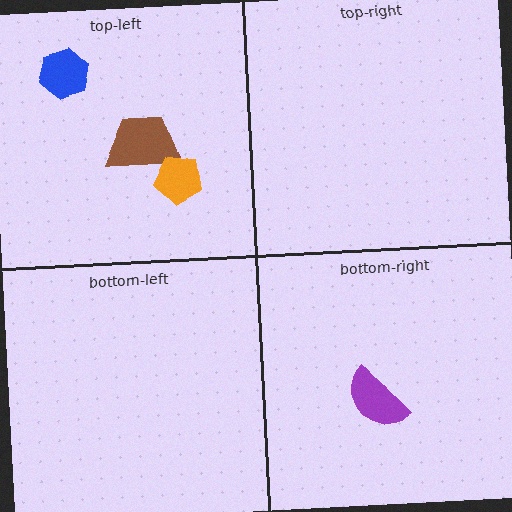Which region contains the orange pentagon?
The top-left region.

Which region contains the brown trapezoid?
The top-left region.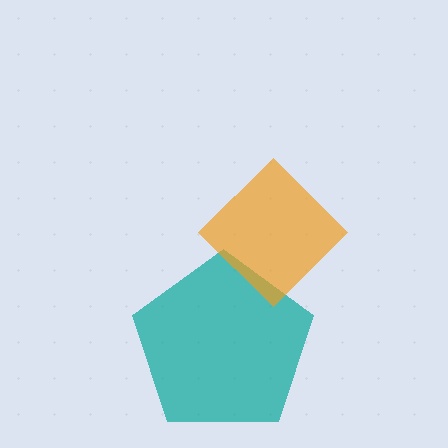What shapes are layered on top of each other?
The layered shapes are: a teal pentagon, an orange diamond.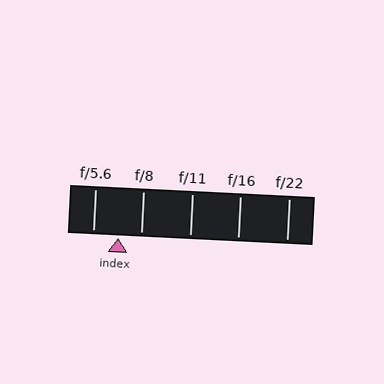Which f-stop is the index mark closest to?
The index mark is closest to f/8.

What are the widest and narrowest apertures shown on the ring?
The widest aperture shown is f/5.6 and the narrowest is f/22.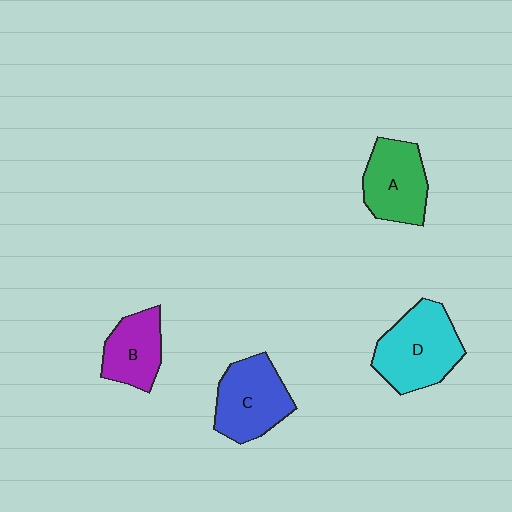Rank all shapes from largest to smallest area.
From largest to smallest: D (cyan), C (blue), A (green), B (purple).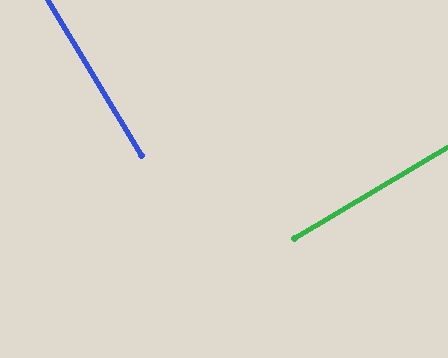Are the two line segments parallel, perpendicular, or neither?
Perpendicular — they meet at approximately 90°.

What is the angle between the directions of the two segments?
Approximately 90 degrees.